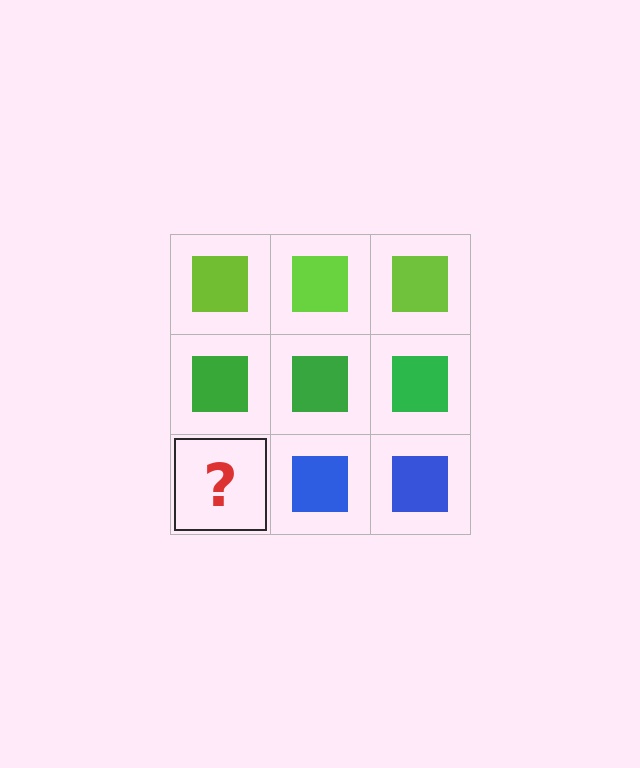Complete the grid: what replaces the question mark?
The question mark should be replaced with a blue square.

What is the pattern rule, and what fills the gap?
The rule is that each row has a consistent color. The gap should be filled with a blue square.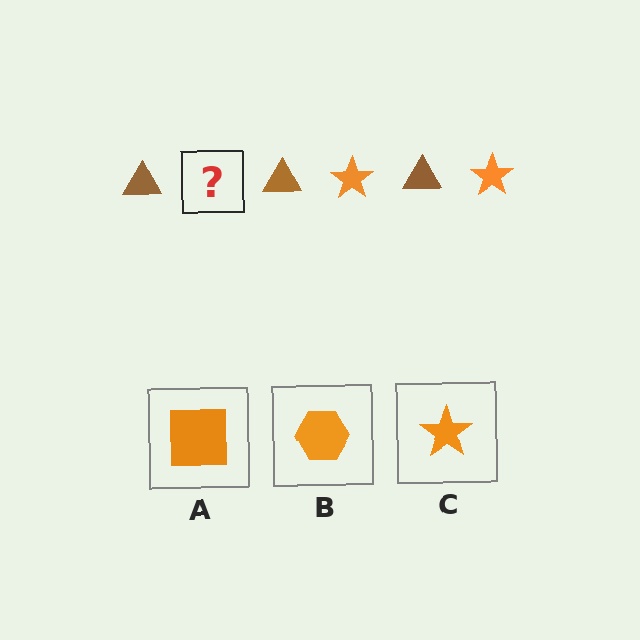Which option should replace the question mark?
Option C.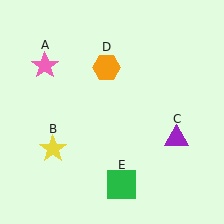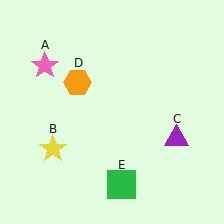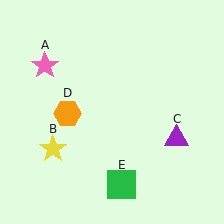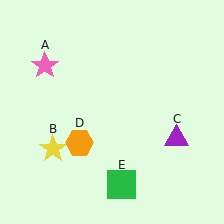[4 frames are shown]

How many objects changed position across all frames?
1 object changed position: orange hexagon (object D).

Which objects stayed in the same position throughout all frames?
Pink star (object A) and yellow star (object B) and purple triangle (object C) and green square (object E) remained stationary.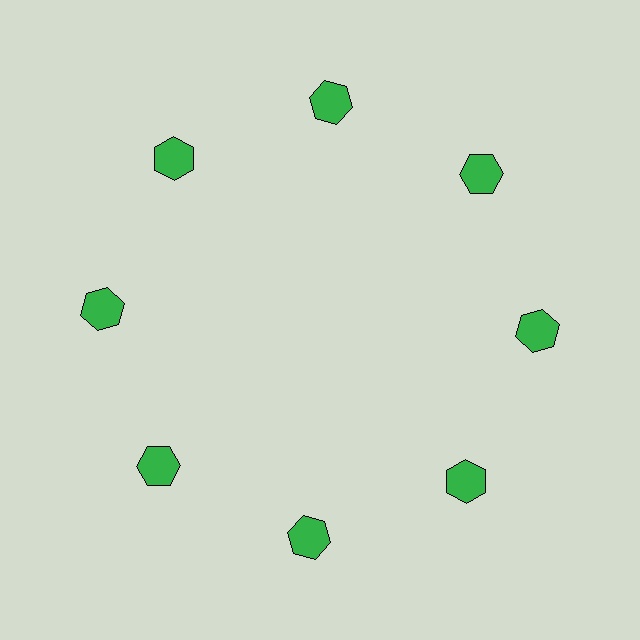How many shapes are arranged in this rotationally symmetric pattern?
There are 8 shapes, arranged in 8 groups of 1.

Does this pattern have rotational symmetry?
Yes, this pattern has 8-fold rotational symmetry. It looks the same after rotating 45 degrees around the center.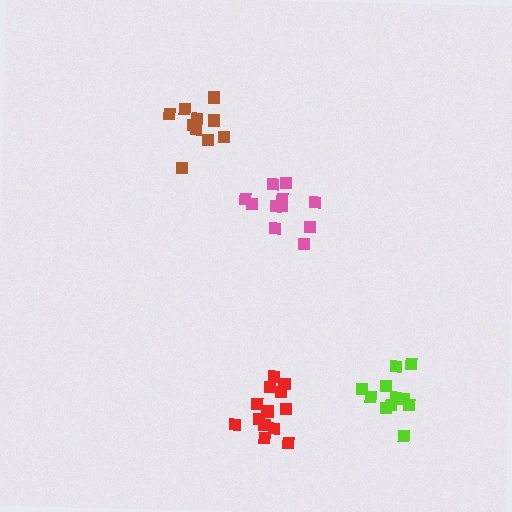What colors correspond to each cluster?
The clusters are colored: pink, brown, red, lime.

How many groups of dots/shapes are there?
There are 4 groups.